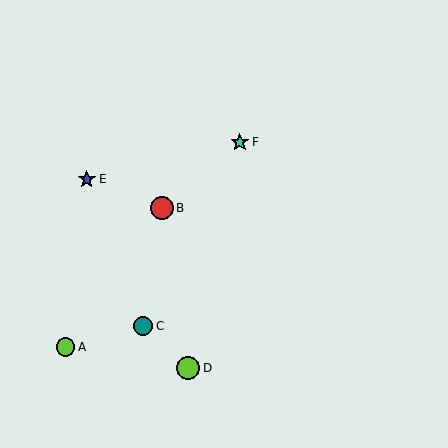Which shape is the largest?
The lime circle (labeled D) is the largest.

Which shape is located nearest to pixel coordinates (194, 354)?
The lime circle (labeled D) at (188, 368) is nearest to that location.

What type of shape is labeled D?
Shape D is a lime circle.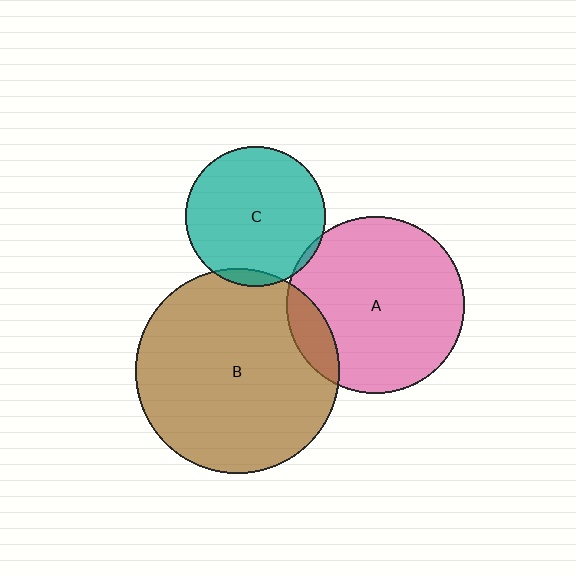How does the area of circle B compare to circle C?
Approximately 2.1 times.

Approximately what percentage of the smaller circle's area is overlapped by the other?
Approximately 5%.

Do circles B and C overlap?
Yes.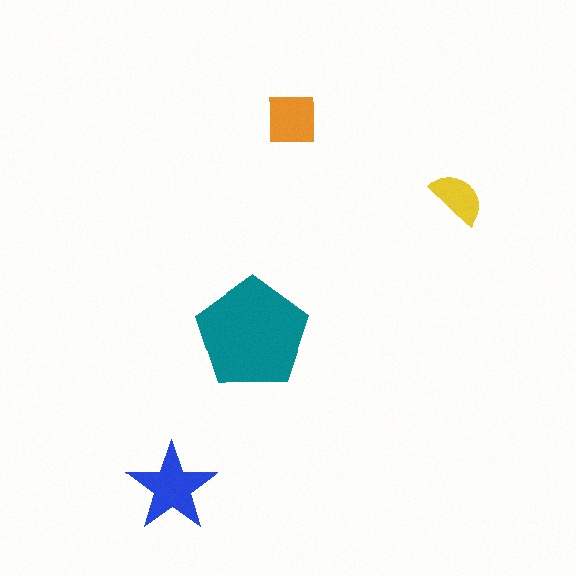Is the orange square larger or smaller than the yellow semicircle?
Larger.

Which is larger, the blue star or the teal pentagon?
The teal pentagon.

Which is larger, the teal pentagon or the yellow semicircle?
The teal pentagon.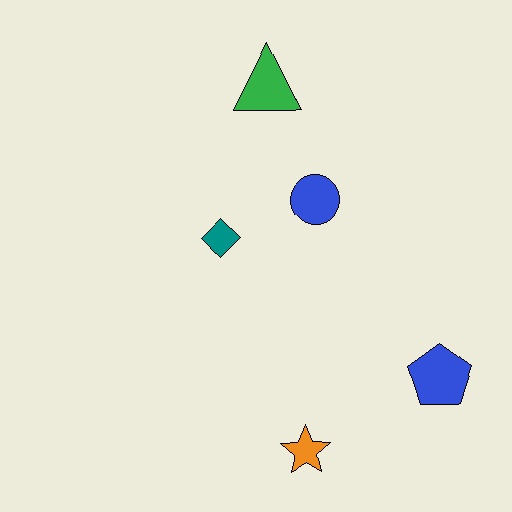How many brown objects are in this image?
There are no brown objects.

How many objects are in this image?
There are 5 objects.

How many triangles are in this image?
There is 1 triangle.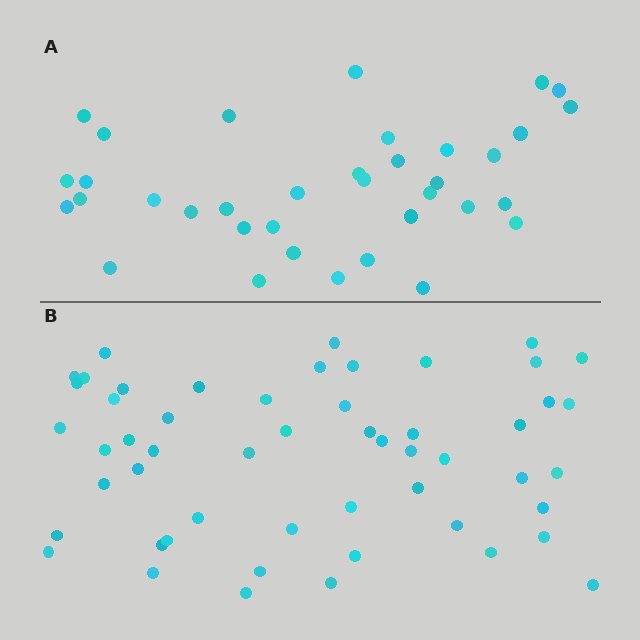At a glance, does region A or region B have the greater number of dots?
Region B (the bottom region) has more dots.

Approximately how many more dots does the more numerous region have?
Region B has approximately 15 more dots than region A.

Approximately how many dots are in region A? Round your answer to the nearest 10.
About 40 dots. (The exact count is 36, which rounds to 40.)